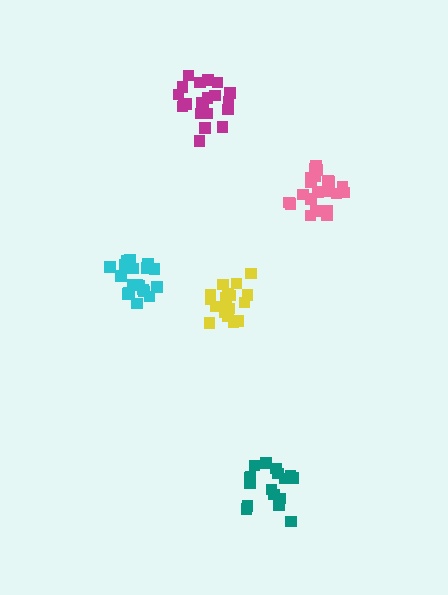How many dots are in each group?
Group 1: 18 dots, Group 2: 19 dots, Group 3: 19 dots, Group 4: 21 dots, Group 5: 21 dots (98 total).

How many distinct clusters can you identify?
There are 5 distinct clusters.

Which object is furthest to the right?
The pink cluster is rightmost.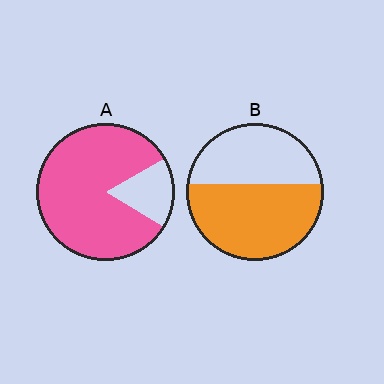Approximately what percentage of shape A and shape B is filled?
A is approximately 85% and B is approximately 55%.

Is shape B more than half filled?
Yes.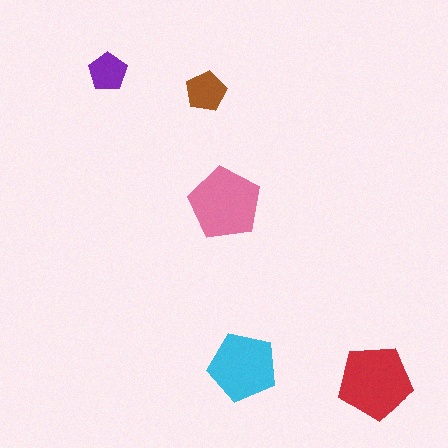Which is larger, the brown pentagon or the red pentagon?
The red one.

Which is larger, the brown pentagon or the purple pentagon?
The brown one.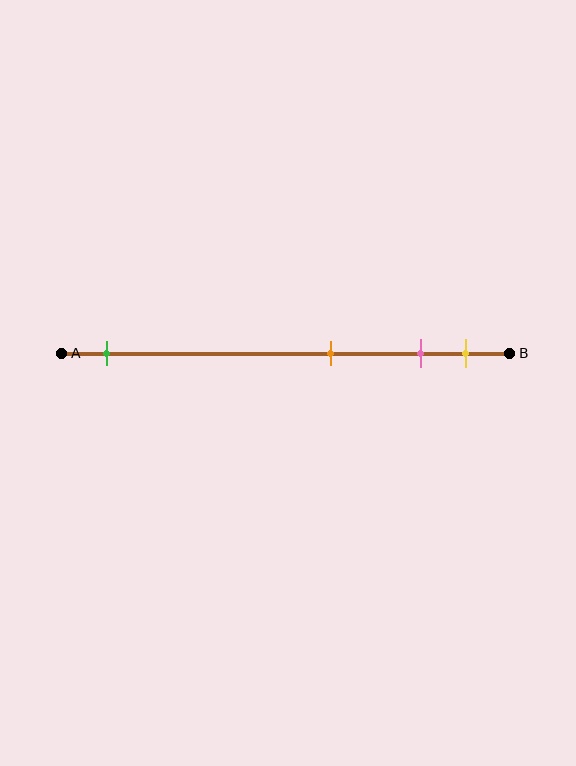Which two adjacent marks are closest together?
The pink and yellow marks are the closest adjacent pair.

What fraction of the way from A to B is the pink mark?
The pink mark is approximately 80% (0.8) of the way from A to B.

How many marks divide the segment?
There are 4 marks dividing the segment.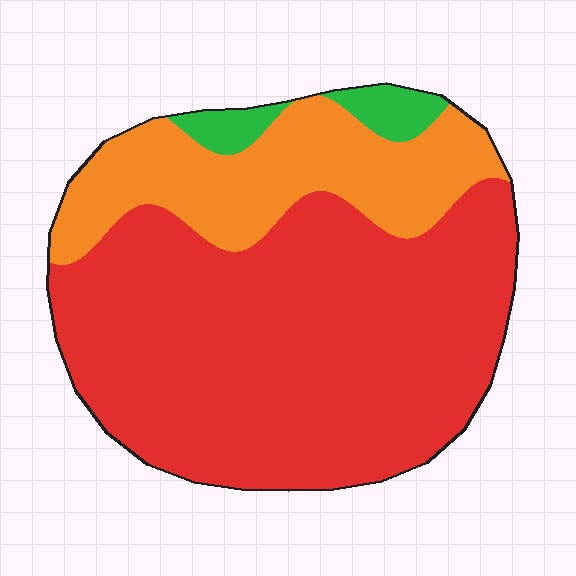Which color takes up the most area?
Red, at roughly 70%.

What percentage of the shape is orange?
Orange covers roughly 25% of the shape.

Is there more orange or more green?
Orange.